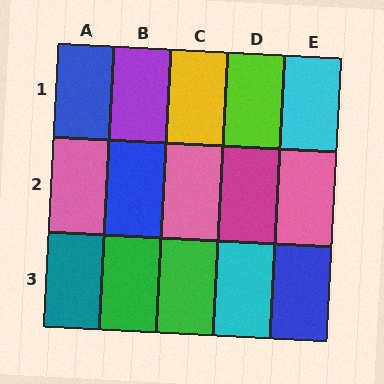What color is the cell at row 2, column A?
Pink.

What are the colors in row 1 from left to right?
Blue, purple, yellow, lime, cyan.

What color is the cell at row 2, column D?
Magenta.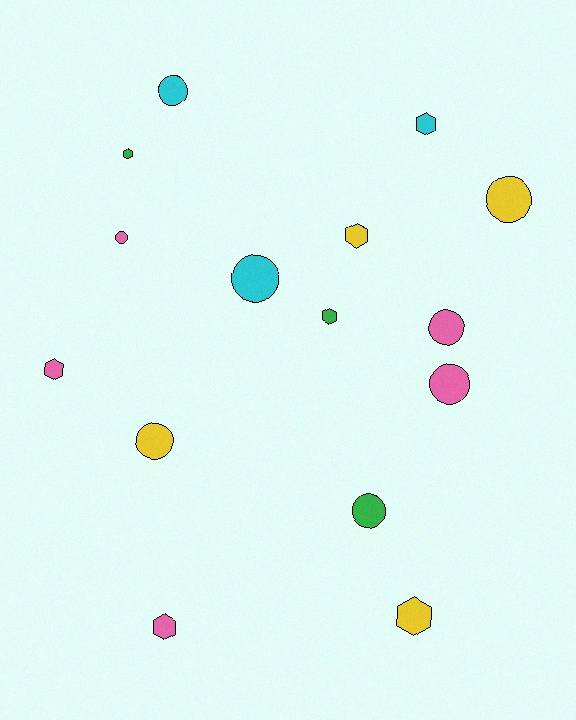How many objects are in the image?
There are 15 objects.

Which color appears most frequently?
Pink, with 5 objects.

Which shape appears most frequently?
Circle, with 8 objects.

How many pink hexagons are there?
There are 2 pink hexagons.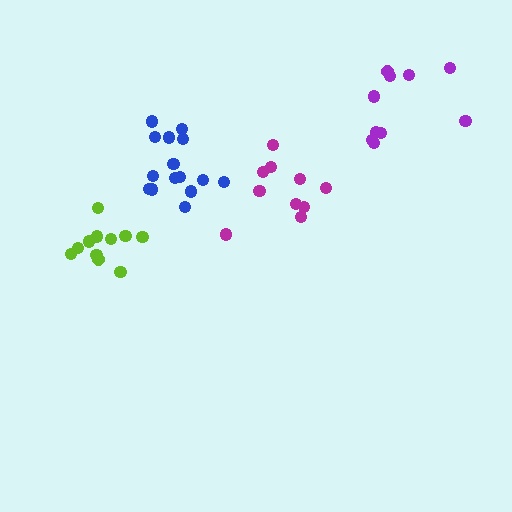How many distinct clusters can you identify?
There are 4 distinct clusters.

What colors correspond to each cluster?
The clusters are colored: purple, lime, blue, magenta.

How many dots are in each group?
Group 1: 10 dots, Group 2: 11 dots, Group 3: 15 dots, Group 4: 10 dots (46 total).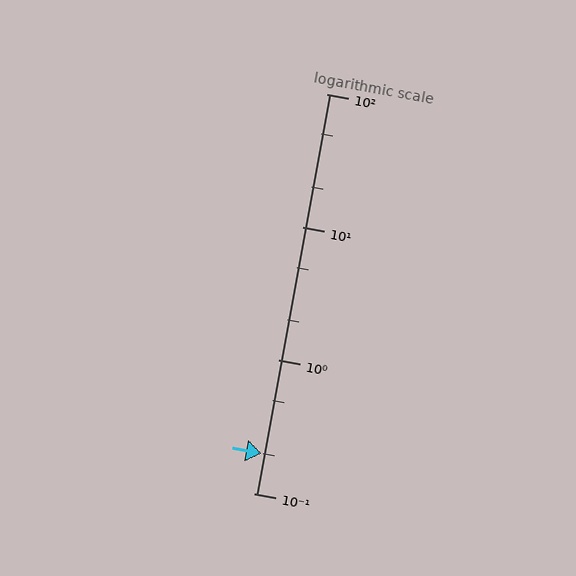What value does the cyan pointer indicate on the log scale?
The pointer indicates approximately 0.2.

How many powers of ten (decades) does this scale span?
The scale spans 3 decades, from 0.1 to 100.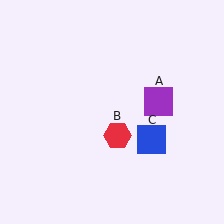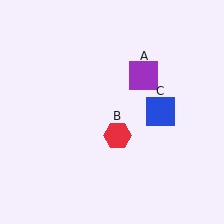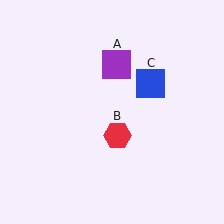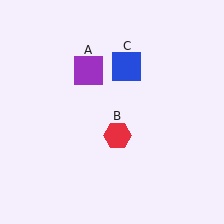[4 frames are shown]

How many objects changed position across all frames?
2 objects changed position: purple square (object A), blue square (object C).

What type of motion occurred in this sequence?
The purple square (object A), blue square (object C) rotated counterclockwise around the center of the scene.